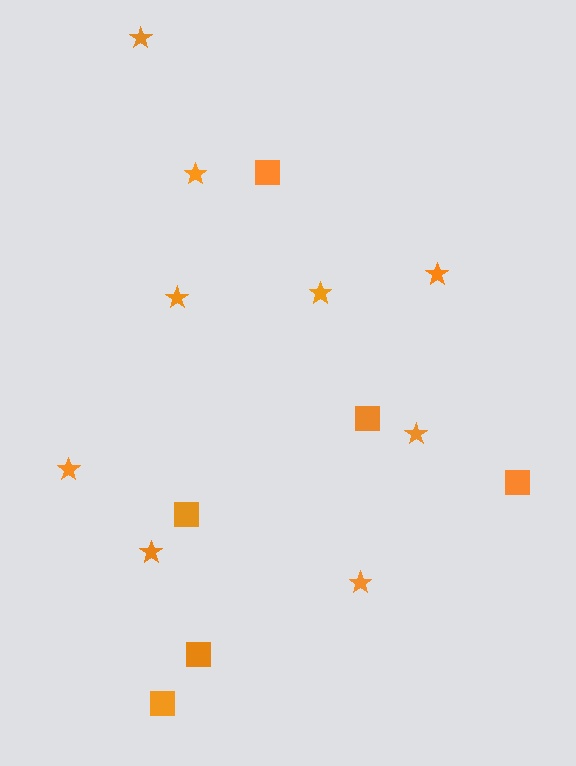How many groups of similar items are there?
There are 2 groups: one group of stars (9) and one group of squares (6).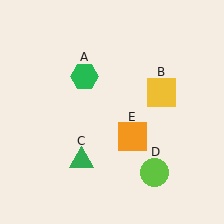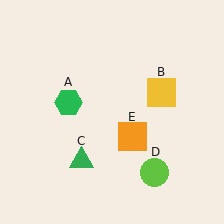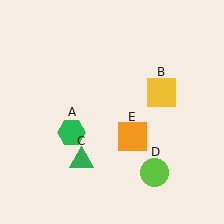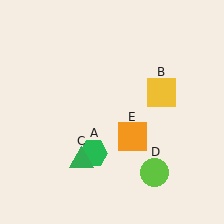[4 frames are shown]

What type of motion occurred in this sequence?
The green hexagon (object A) rotated counterclockwise around the center of the scene.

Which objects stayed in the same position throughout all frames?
Yellow square (object B) and green triangle (object C) and lime circle (object D) and orange square (object E) remained stationary.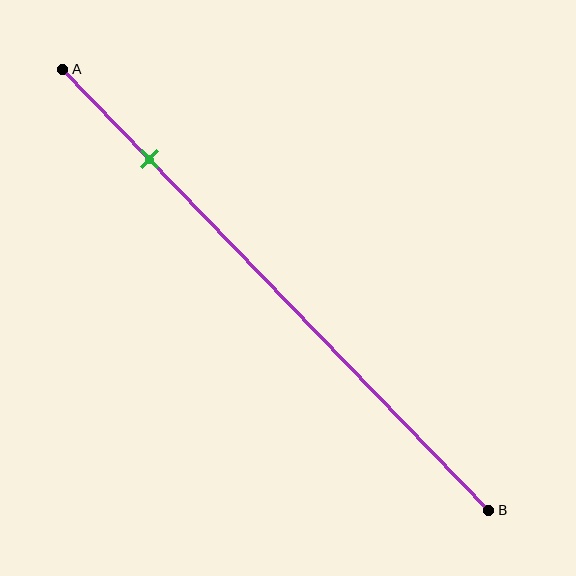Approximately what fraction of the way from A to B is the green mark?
The green mark is approximately 20% of the way from A to B.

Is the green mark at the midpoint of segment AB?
No, the mark is at about 20% from A, not at the 50% midpoint.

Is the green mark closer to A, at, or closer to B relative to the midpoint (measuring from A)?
The green mark is closer to point A than the midpoint of segment AB.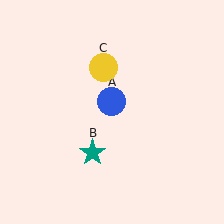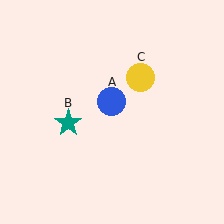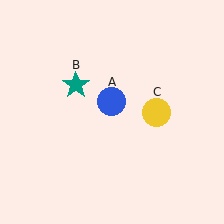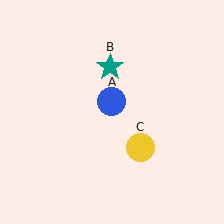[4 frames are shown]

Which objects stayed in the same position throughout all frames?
Blue circle (object A) remained stationary.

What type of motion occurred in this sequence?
The teal star (object B), yellow circle (object C) rotated clockwise around the center of the scene.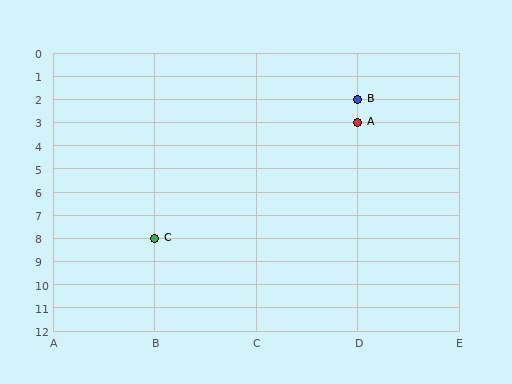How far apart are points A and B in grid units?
Points A and B are 1 row apart.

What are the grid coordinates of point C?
Point C is at grid coordinates (B, 8).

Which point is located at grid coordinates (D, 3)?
Point A is at (D, 3).